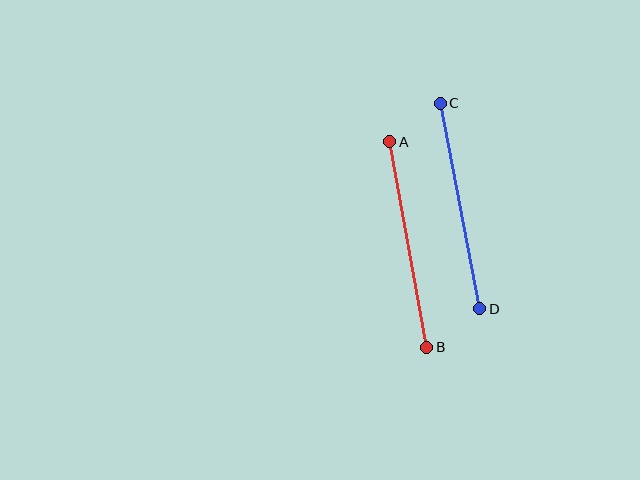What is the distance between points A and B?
The distance is approximately 209 pixels.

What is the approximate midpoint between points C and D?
The midpoint is at approximately (460, 206) pixels.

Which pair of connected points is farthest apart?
Points C and D are farthest apart.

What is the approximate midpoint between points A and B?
The midpoint is at approximately (408, 244) pixels.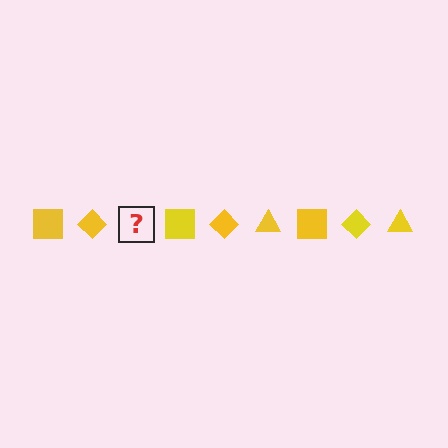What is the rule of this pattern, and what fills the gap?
The rule is that the pattern cycles through square, diamond, triangle shapes in yellow. The gap should be filled with a yellow triangle.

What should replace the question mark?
The question mark should be replaced with a yellow triangle.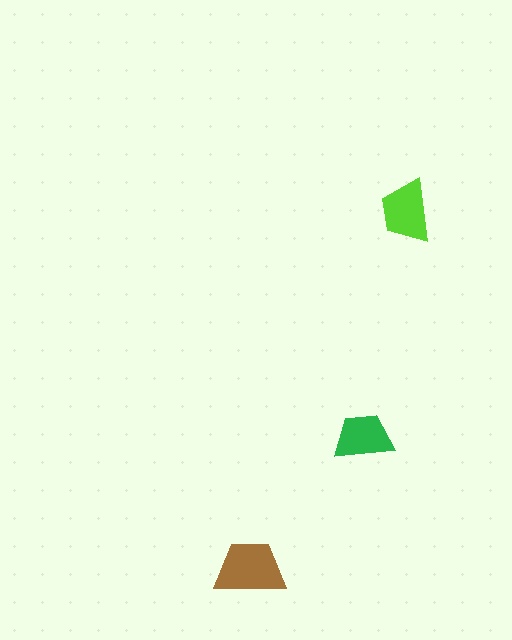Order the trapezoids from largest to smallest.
the brown one, the lime one, the green one.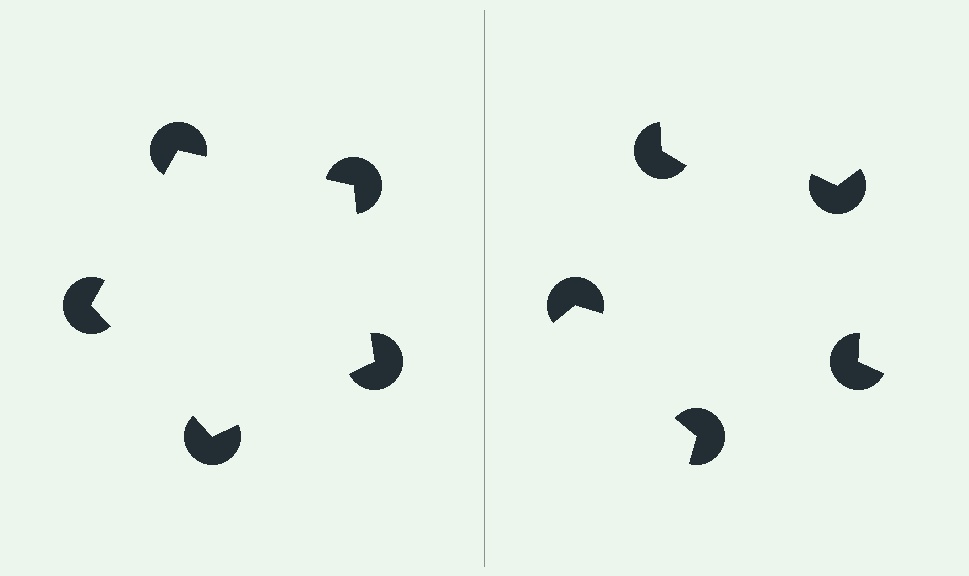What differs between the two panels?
The pac-man discs are positioned identically on both sides; only the wedge orientations differ. On the left they align to a pentagon; on the right they are misaligned.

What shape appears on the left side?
An illusory pentagon.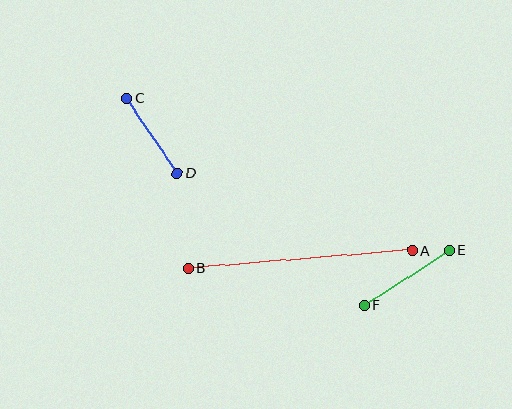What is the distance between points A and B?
The distance is approximately 225 pixels.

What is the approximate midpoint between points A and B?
The midpoint is at approximately (300, 259) pixels.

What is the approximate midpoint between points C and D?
The midpoint is at approximately (152, 136) pixels.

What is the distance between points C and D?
The distance is approximately 91 pixels.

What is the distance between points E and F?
The distance is approximately 101 pixels.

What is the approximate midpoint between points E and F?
The midpoint is at approximately (407, 278) pixels.